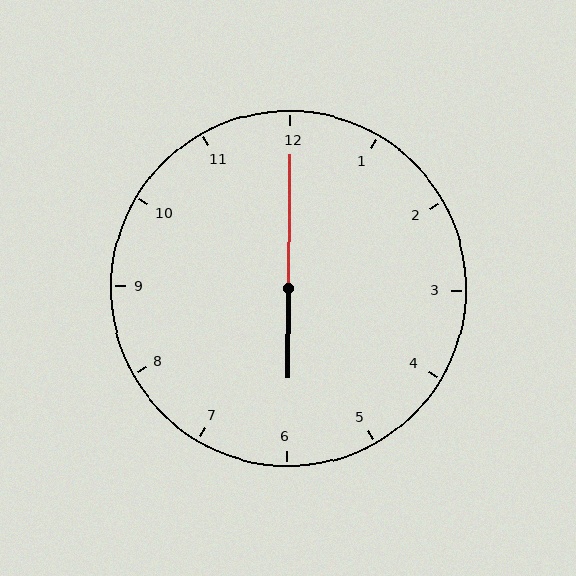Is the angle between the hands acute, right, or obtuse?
It is obtuse.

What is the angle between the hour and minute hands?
Approximately 180 degrees.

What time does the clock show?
6:00.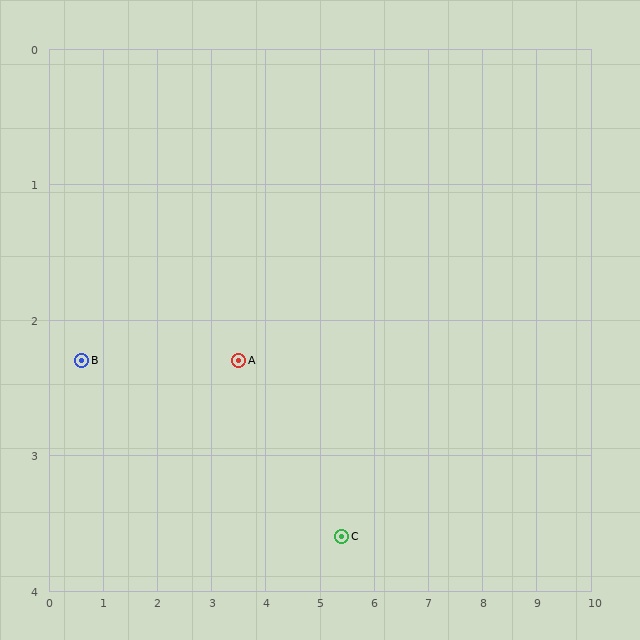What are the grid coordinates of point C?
Point C is at approximately (5.4, 3.6).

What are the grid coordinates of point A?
Point A is at approximately (3.5, 2.3).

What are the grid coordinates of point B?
Point B is at approximately (0.6, 2.3).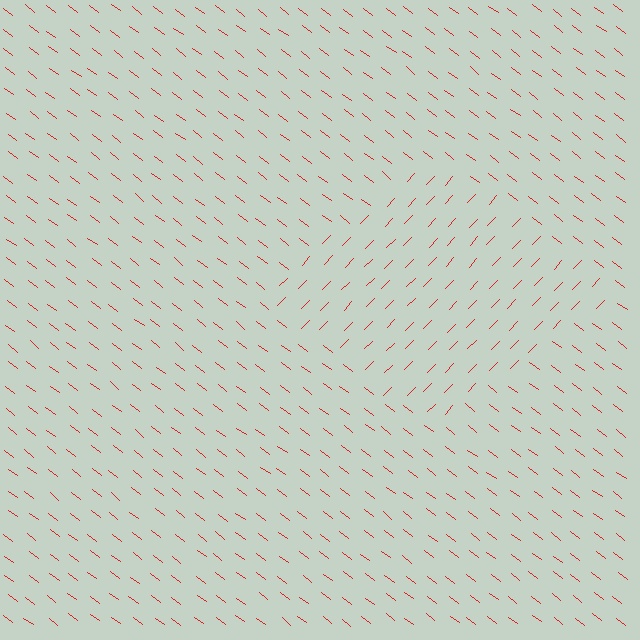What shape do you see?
I see a diamond.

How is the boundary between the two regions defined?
The boundary is defined purely by a change in line orientation (approximately 83 degrees difference). All lines are the same color and thickness.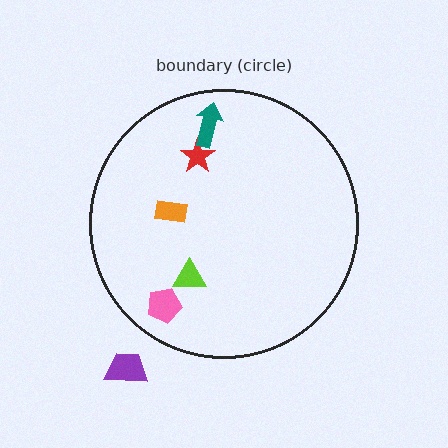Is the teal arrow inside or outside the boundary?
Inside.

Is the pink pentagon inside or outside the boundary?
Inside.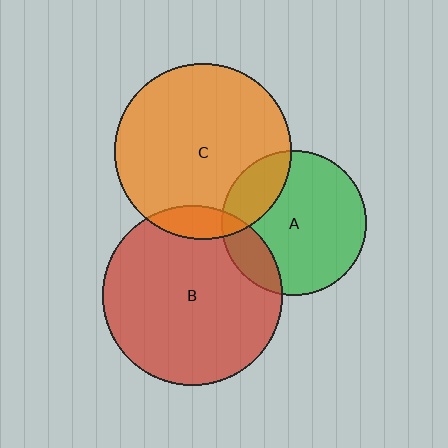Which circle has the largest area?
Circle B (red).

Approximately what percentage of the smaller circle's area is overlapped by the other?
Approximately 15%.